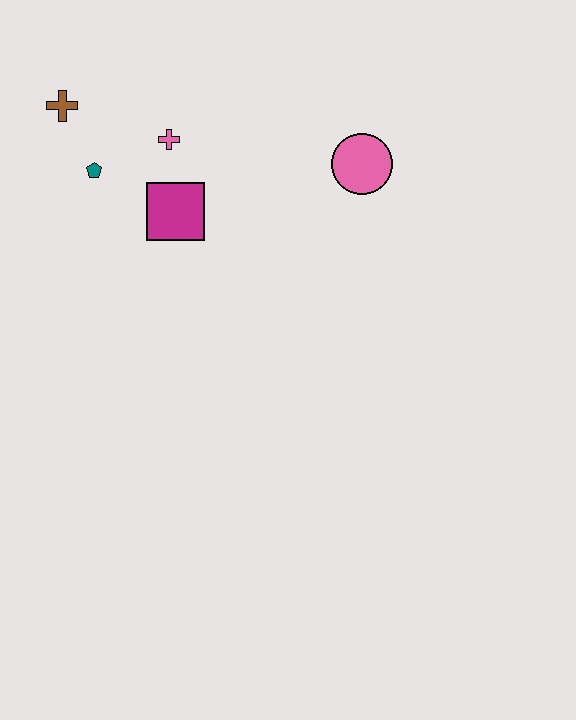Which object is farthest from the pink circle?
The brown cross is farthest from the pink circle.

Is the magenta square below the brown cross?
Yes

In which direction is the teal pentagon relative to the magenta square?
The teal pentagon is to the left of the magenta square.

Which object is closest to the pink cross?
The magenta square is closest to the pink cross.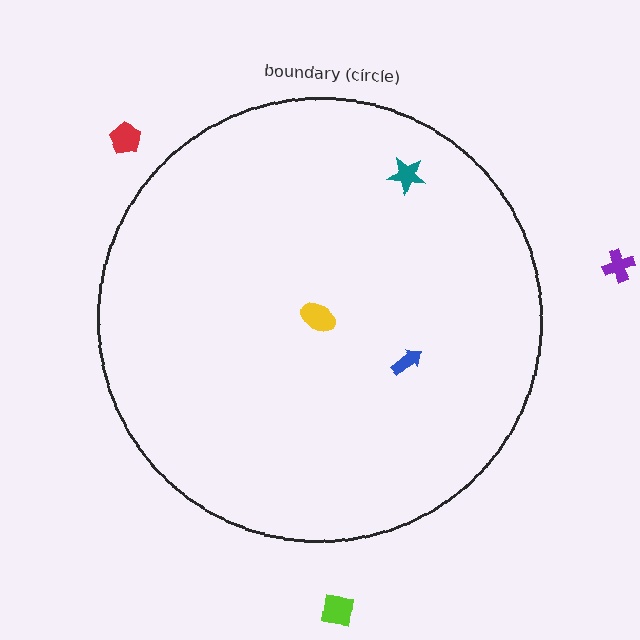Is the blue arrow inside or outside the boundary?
Inside.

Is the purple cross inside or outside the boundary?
Outside.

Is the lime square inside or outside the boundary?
Outside.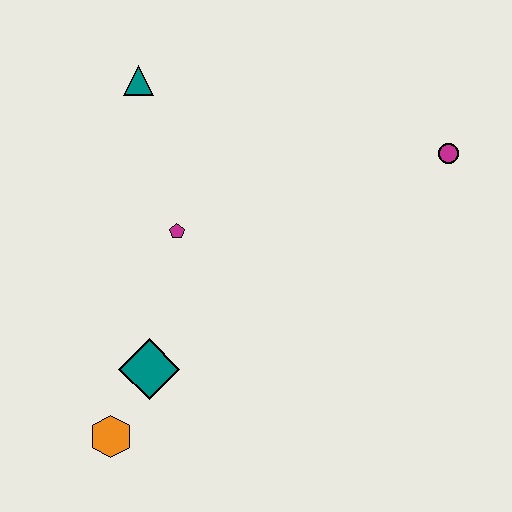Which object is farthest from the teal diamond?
The magenta circle is farthest from the teal diamond.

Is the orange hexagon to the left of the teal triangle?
Yes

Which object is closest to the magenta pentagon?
The teal diamond is closest to the magenta pentagon.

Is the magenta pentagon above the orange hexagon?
Yes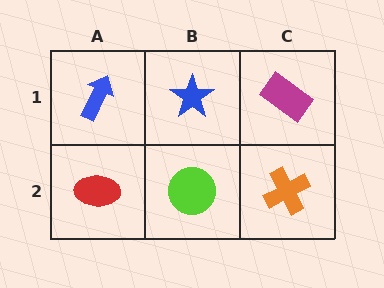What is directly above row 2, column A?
A blue arrow.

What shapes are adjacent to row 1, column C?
An orange cross (row 2, column C), a blue star (row 1, column B).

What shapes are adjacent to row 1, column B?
A lime circle (row 2, column B), a blue arrow (row 1, column A), a magenta rectangle (row 1, column C).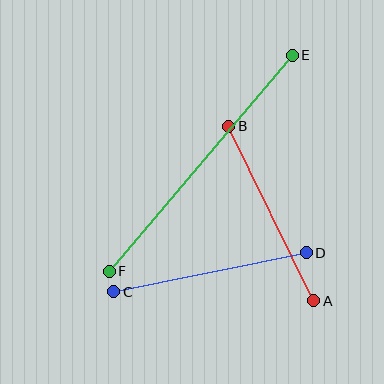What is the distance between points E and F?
The distance is approximately 283 pixels.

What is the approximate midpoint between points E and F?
The midpoint is at approximately (201, 163) pixels.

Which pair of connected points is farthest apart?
Points E and F are farthest apart.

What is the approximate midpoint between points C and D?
The midpoint is at approximately (210, 272) pixels.